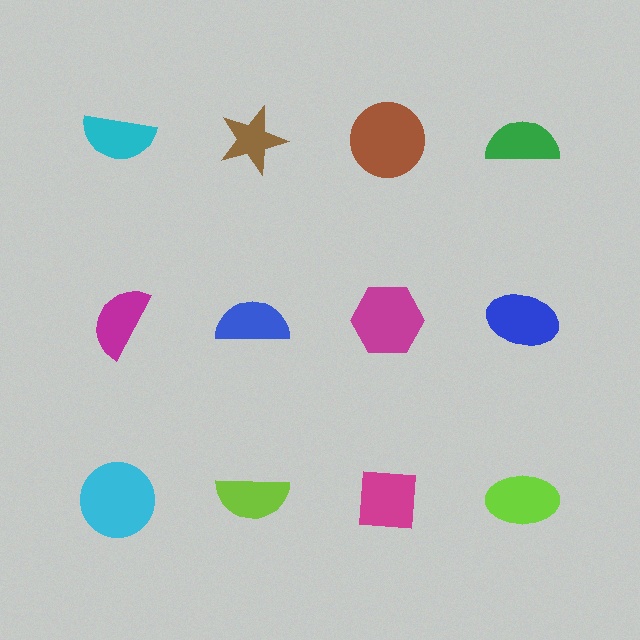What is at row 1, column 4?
A green semicircle.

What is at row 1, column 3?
A brown circle.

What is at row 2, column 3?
A magenta hexagon.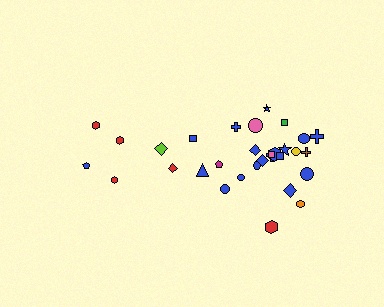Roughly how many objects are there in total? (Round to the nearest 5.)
Roughly 30 objects in total.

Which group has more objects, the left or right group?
The right group.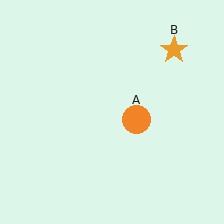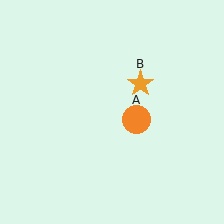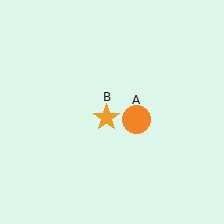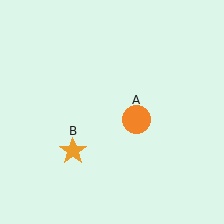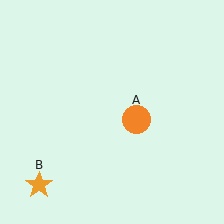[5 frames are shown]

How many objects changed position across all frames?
1 object changed position: orange star (object B).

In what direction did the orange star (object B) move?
The orange star (object B) moved down and to the left.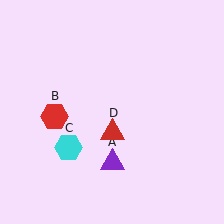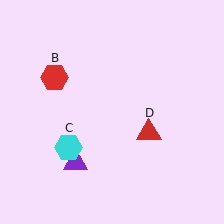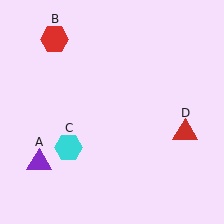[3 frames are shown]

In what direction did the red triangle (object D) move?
The red triangle (object D) moved right.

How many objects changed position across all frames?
3 objects changed position: purple triangle (object A), red hexagon (object B), red triangle (object D).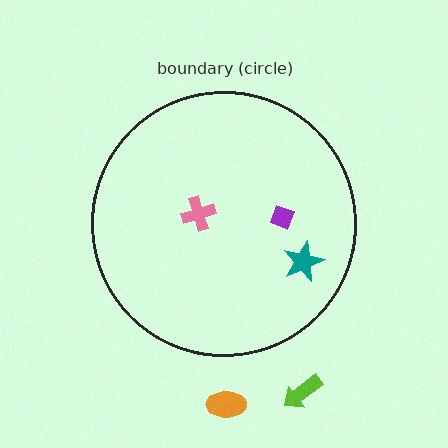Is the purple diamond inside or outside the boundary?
Inside.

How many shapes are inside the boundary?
3 inside, 2 outside.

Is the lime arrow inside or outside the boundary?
Outside.